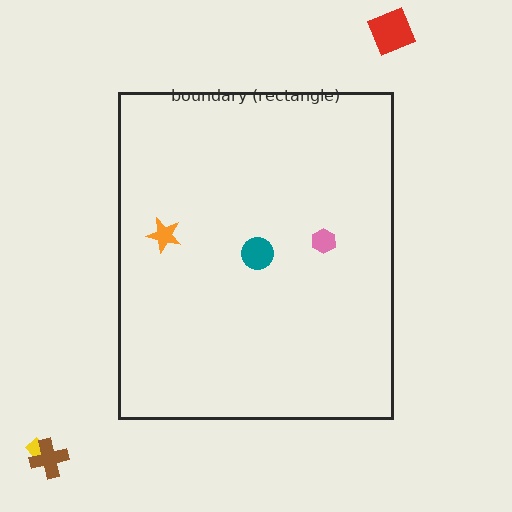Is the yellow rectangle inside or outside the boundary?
Outside.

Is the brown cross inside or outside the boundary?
Outside.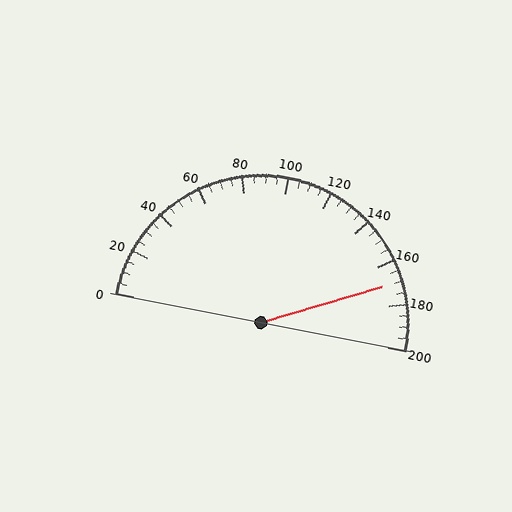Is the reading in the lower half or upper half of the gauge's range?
The reading is in the upper half of the range (0 to 200).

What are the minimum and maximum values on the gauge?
The gauge ranges from 0 to 200.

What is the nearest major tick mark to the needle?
The nearest major tick mark is 160.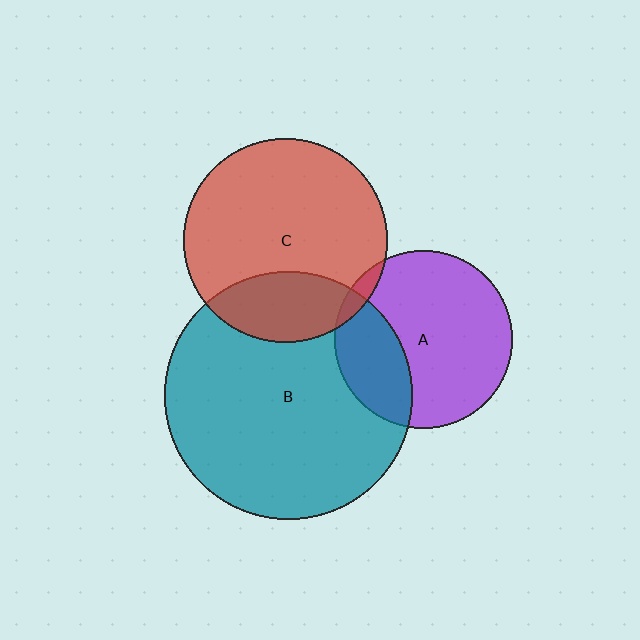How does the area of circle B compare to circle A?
Approximately 1.9 times.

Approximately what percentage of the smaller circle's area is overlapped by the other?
Approximately 5%.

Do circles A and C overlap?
Yes.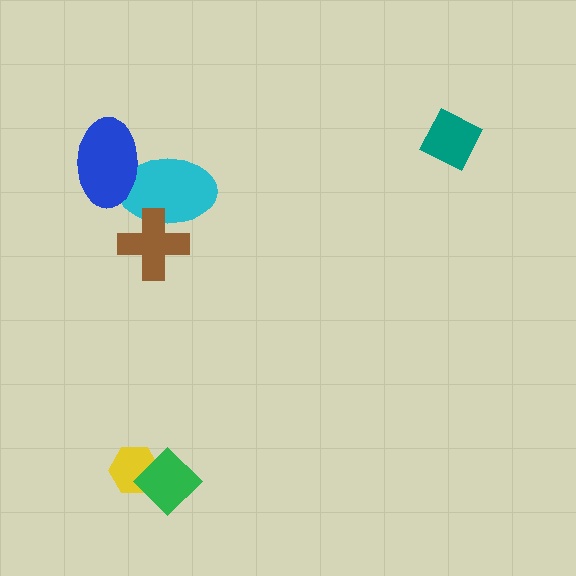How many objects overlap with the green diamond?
1 object overlaps with the green diamond.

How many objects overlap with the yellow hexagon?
1 object overlaps with the yellow hexagon.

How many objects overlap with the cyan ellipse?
2 objects overlap with the cyan ellipse.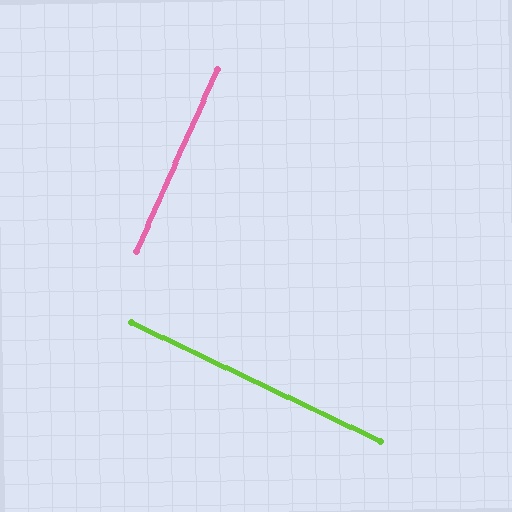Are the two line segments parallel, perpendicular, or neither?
Perpendicular — they meet at approximately 88°.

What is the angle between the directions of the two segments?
Approximately 88 degrees.